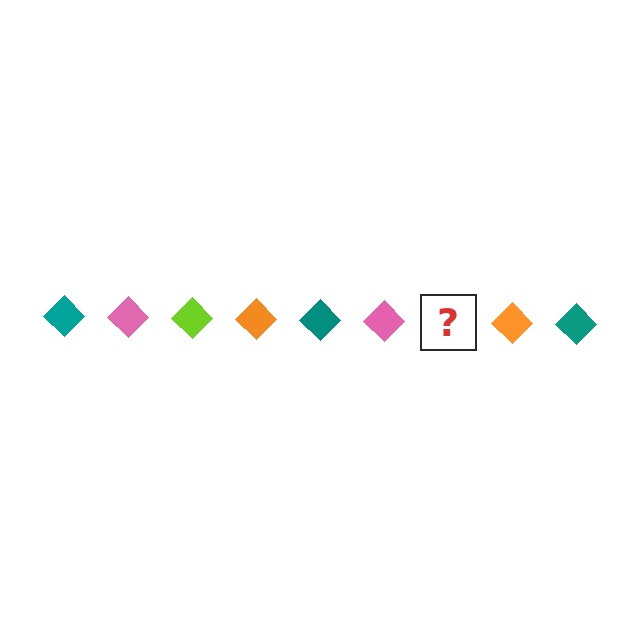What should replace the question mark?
The question mark should be replaced with a lime diamond.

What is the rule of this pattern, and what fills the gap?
The rule is that the pattern cycles through teal, pink, lime, orange diamonds. The gap should be filled with a lime diamond.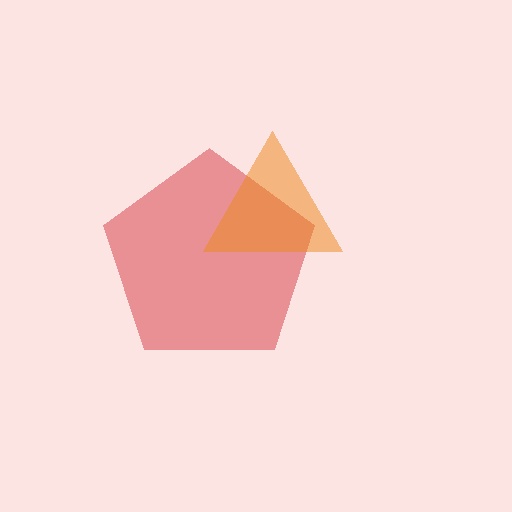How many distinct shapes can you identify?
There are 2 distinct shapes: a red pentagon, an orange triangle.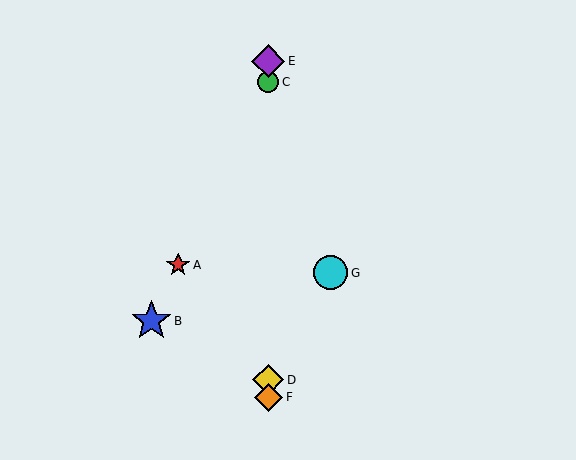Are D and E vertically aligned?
Yes, both are at x≈268.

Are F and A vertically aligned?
No, F is at x≈268 and A is at x≈178.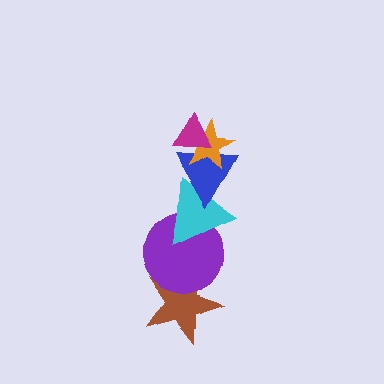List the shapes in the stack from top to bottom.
From top to bottom: the magenta triangle, the orange star, the blue triangle, the cyan triangle, the purple circle, the brown star.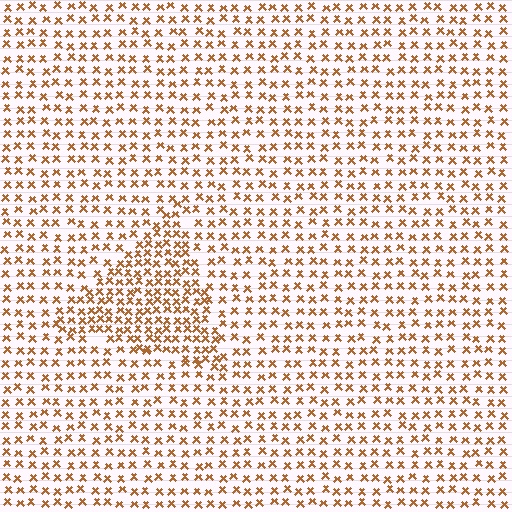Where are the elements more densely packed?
The elements are more densely packed inside the triangle boundary.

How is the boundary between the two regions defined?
The boundary is defined by a change in element density (approximately 1.8x ratio). All elements are the same color, size, and shape.